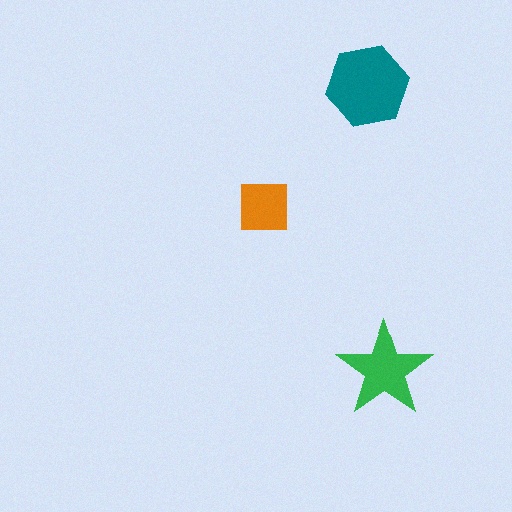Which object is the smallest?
The orange square.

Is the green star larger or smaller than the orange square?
Larger.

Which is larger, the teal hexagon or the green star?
The teal hexagon.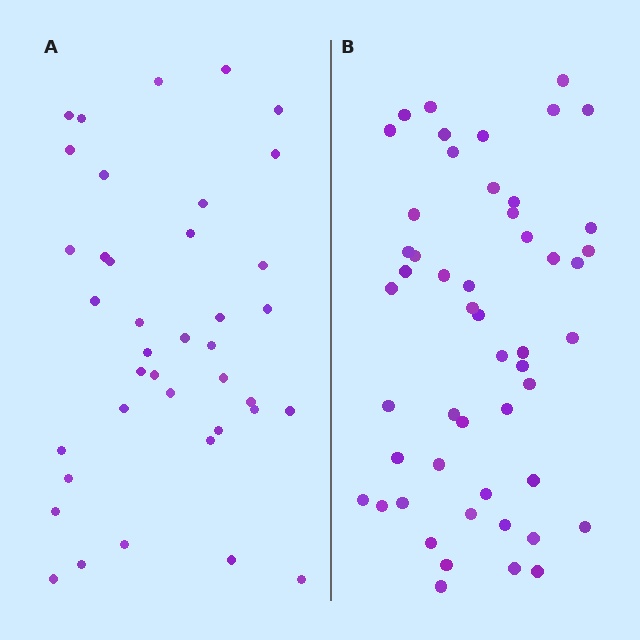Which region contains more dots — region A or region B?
Region B (the right region) has more dots.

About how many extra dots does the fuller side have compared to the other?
Region B has roughly 12 or so more dots than region A.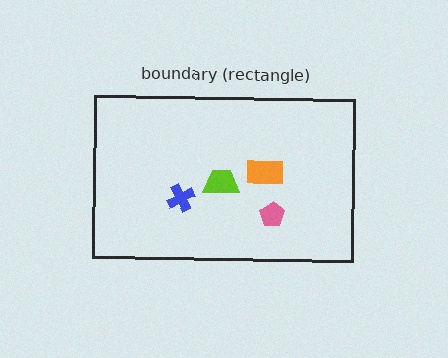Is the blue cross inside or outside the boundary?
Inside.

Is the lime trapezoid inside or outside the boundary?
Inside.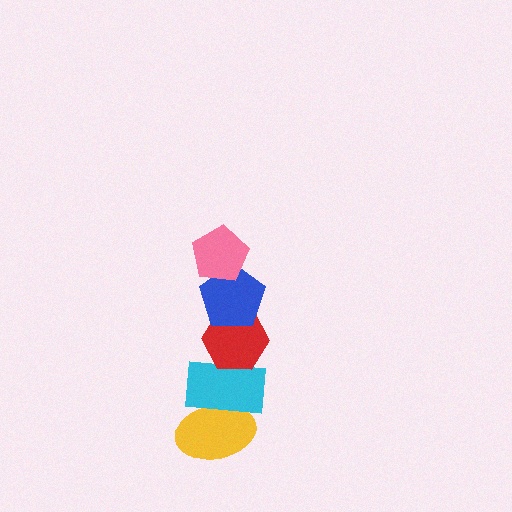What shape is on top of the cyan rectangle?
The red hexagon is on top of the cyan rectangle.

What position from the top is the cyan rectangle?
The cyan rectangle is 4th from the top.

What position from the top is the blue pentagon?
The blue pentagon is 2nd from the top.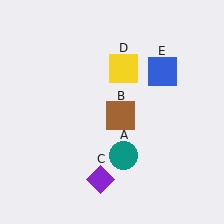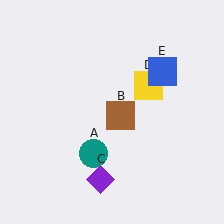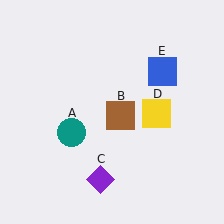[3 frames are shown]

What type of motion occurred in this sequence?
The teal circle (object A), yellow square (object D) rotated clockwise around the center of the scene.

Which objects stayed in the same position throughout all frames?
Brown square (object B) and purple diamond (object C) and blue square (object E) remained stationary.